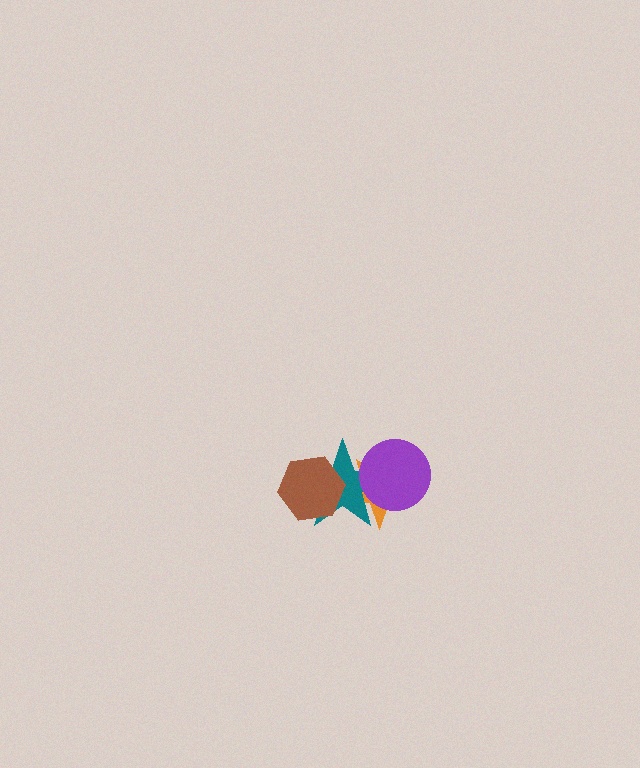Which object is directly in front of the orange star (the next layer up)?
The teal star is directly in front of the orange star.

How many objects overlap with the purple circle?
2 objects overlap with the purple circle.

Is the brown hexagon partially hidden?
No, no other shape covers it.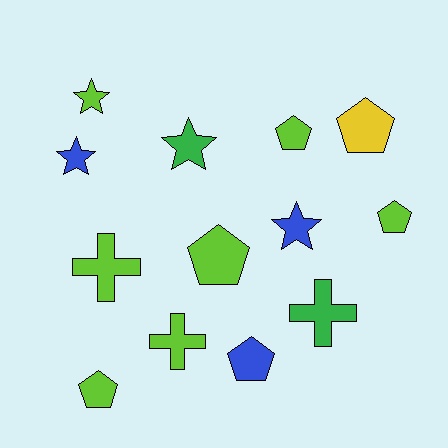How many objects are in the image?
There are 13 objects.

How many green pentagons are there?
There are no green pentagons.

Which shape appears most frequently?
Pentagon, with 6 objects.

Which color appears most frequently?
Lime, with 7 objects.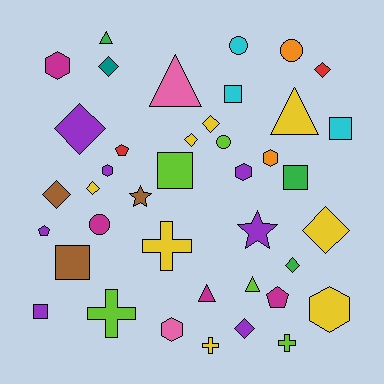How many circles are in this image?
There are 4 circles.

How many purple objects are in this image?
There are 7 purple objects.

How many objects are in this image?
There are 40 objects.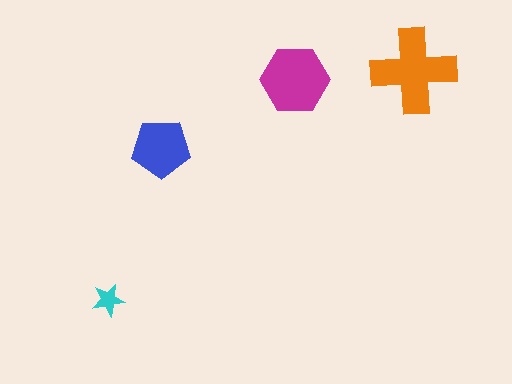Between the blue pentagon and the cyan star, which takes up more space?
The blue pentagon.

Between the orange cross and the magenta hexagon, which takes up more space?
The orange cross.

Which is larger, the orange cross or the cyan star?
The orange cross.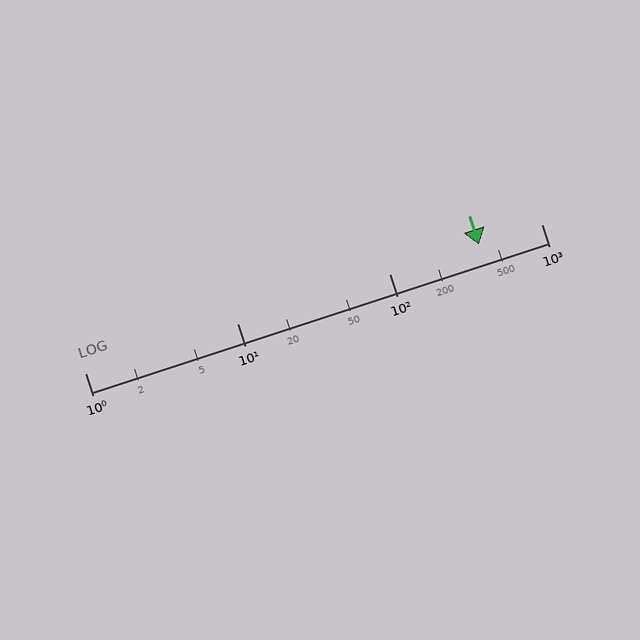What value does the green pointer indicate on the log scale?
The pointer indicates approximately 390.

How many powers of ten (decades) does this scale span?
The scale spans 3 decades, from 1 to 1000.